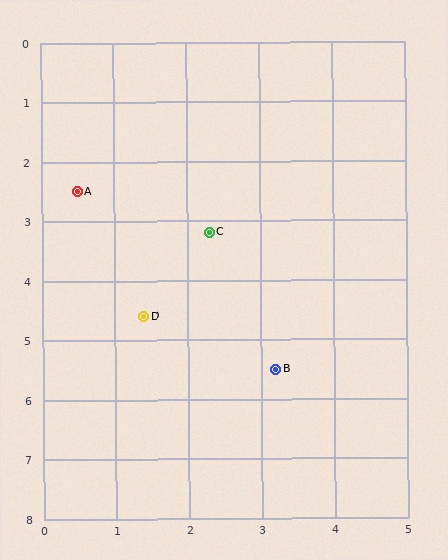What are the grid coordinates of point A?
Point A is at approximately (0.5, 2.5).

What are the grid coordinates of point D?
Point D is at approximately (1.4, 4.6).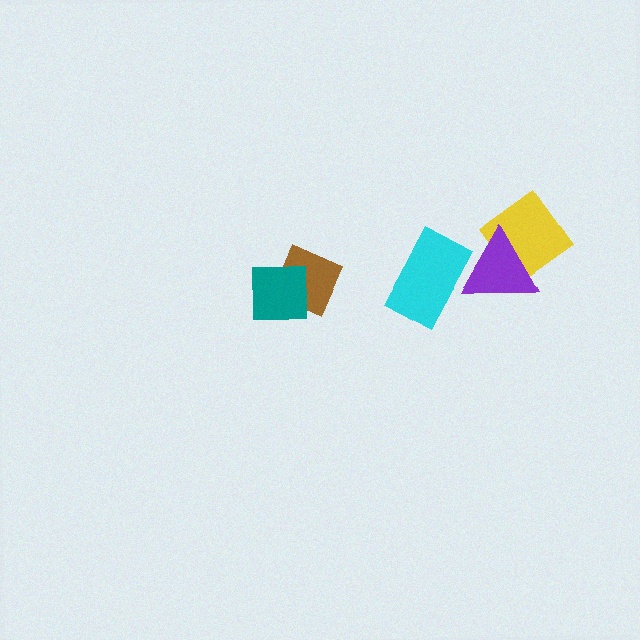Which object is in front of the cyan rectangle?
The purple triangle is in front of the cyan rectangle.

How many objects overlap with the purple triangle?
2 objects overlap with the purple triangle.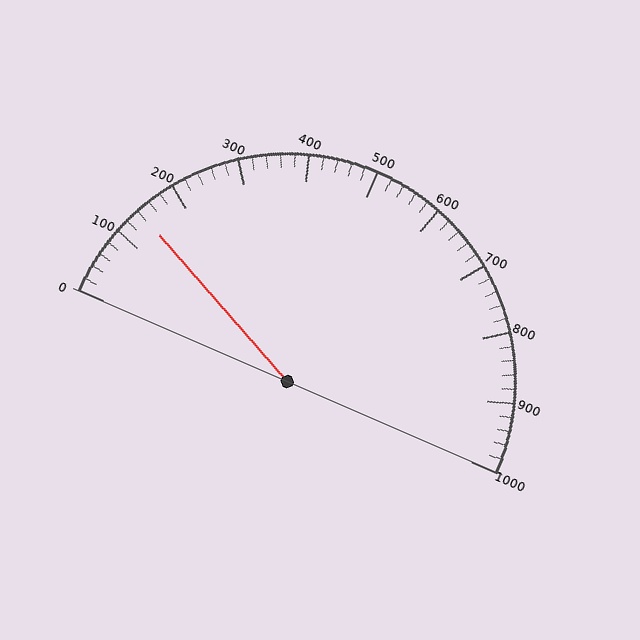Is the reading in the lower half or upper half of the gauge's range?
The reading is in the lower half of the range (0 to 1000).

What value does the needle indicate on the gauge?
The needle indicates approximately 140.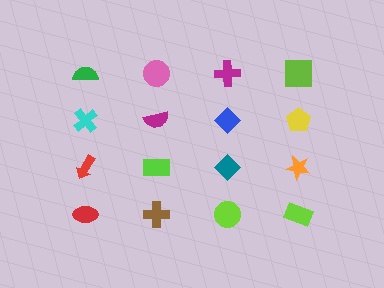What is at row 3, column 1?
A red arrow.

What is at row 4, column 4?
A lime rectangle.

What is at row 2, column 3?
A blue diamond.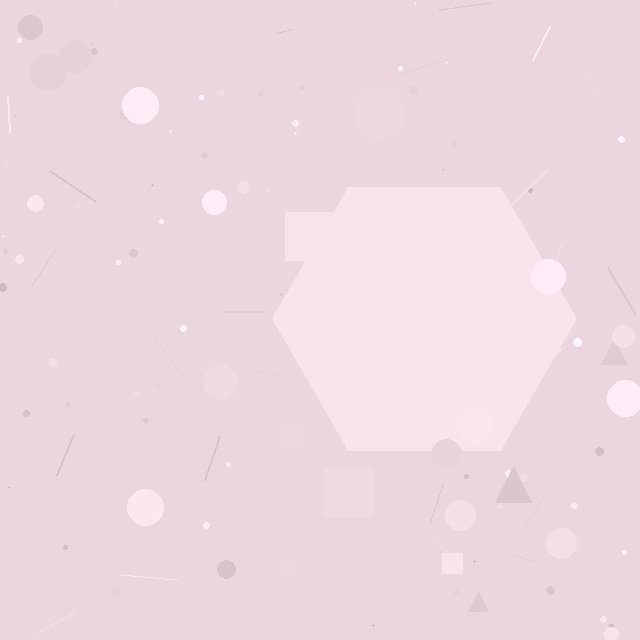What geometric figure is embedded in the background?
A hexagon is embedded in the background.